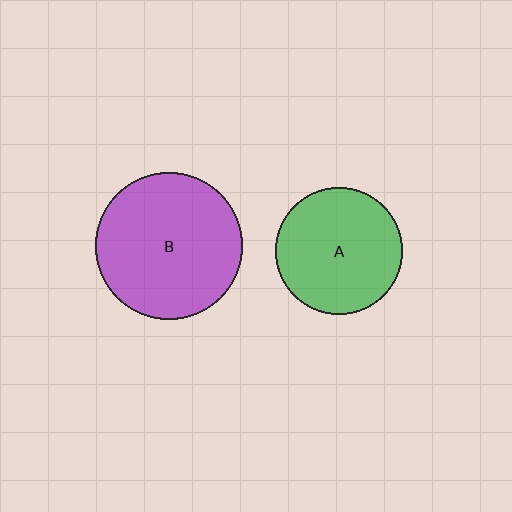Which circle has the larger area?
Circle B (purple).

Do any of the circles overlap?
No, none of the circles overlap.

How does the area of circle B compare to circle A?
Approximately 1.3 times.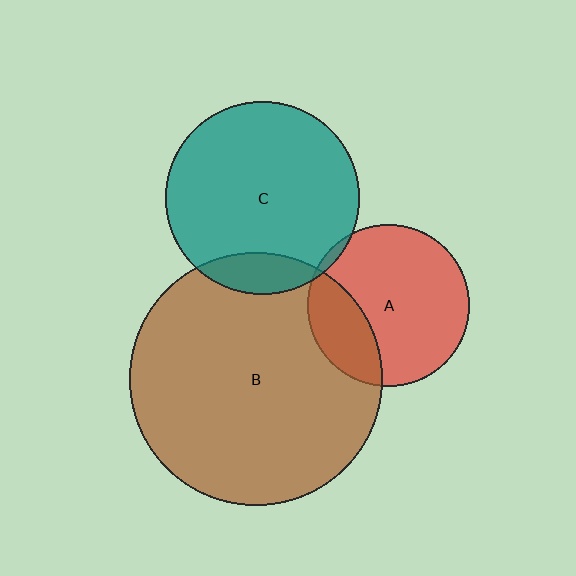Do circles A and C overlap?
Yes.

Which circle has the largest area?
Circle B (brown).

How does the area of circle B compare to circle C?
Approximately 1.7 times.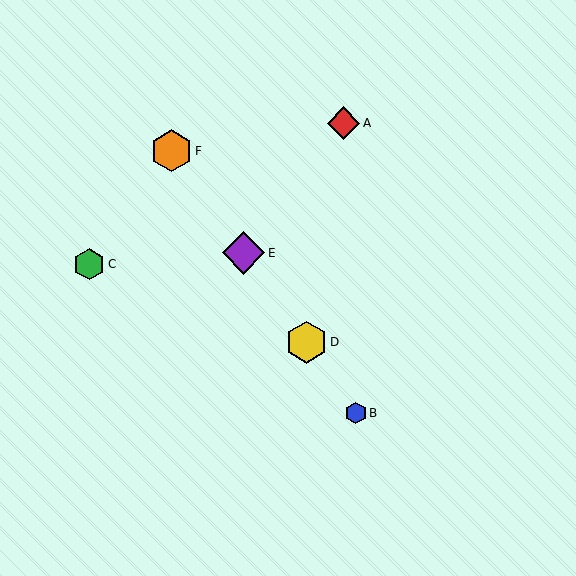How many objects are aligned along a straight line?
4 objects (B, D, E, F) are aligned along a straight line.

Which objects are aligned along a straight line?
Objects B, D, E, F are aligned along a straight line.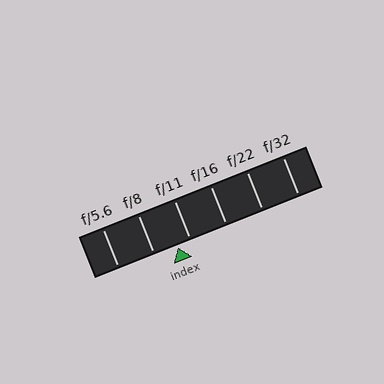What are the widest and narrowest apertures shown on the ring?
The widest aperture shown is f/5.6 and the narrowest is f/32.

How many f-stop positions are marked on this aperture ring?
There are 6 f-stop positions marked.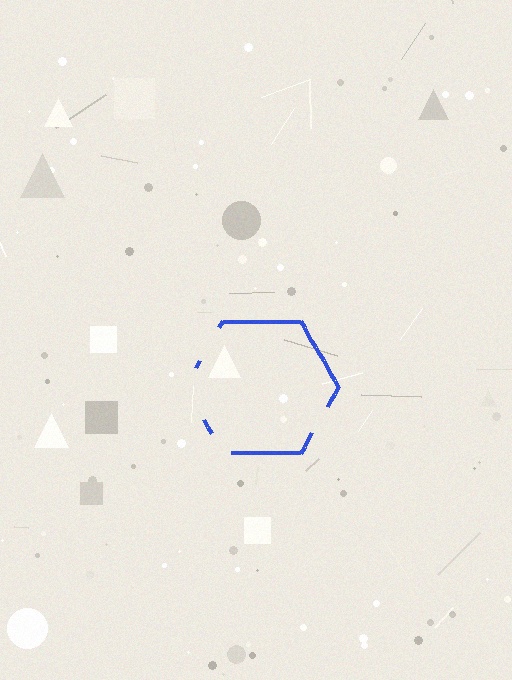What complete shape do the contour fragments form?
The contour fragments form a hexagon.